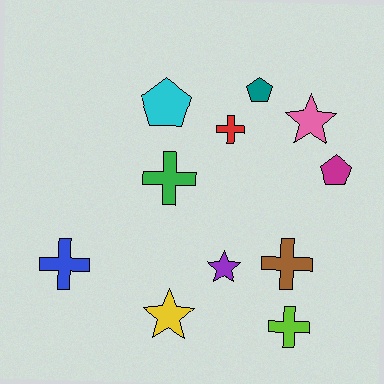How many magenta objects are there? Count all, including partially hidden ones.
There is 1 magenta object.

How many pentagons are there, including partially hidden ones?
There are 3 pentagons.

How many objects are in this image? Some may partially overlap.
There are 11 objects.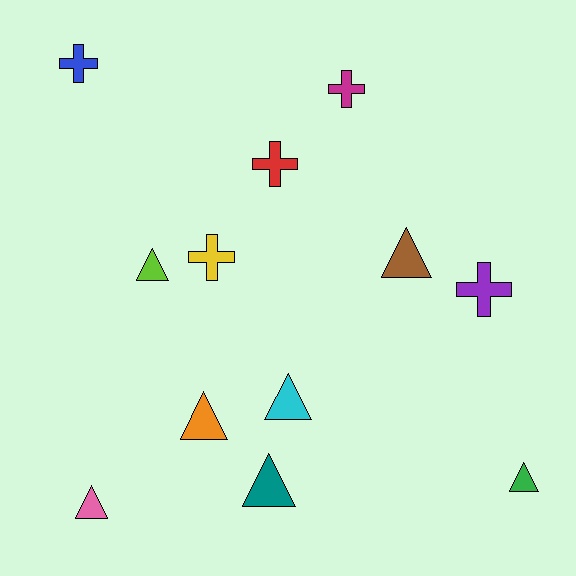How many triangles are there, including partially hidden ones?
There are 7 triangles.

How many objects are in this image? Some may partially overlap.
There are 12 objects.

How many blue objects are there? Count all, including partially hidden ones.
There is 1 blue object.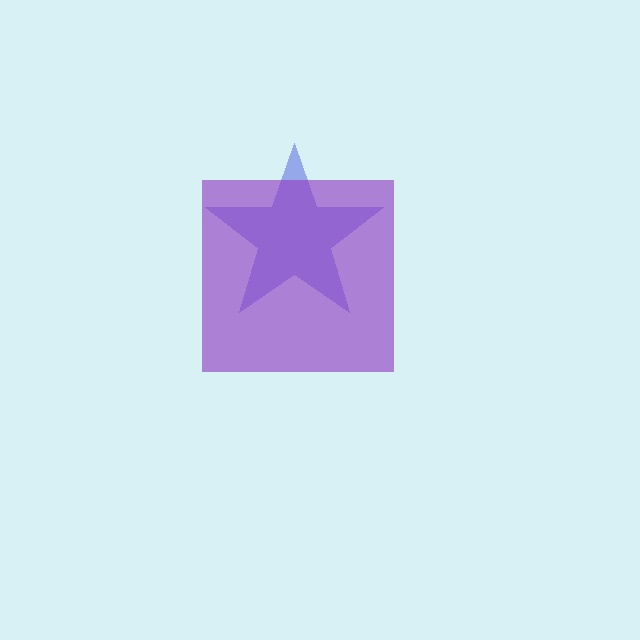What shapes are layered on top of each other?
The layered shapes are: a blue star, a purple square.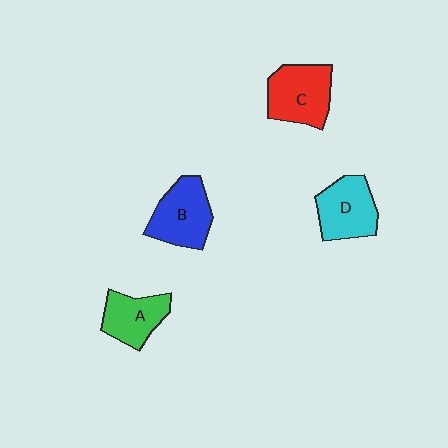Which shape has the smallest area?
Shape A (green).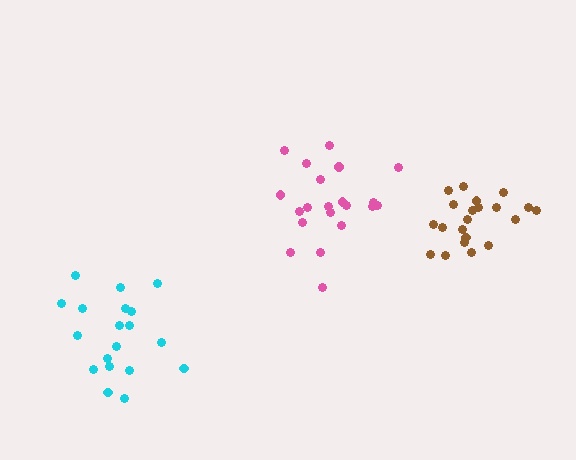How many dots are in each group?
Group 1: 21 dots, Group 2: 19 dots, Group 3: 21 dots (61 total).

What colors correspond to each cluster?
The clusters are colored: brown, cyan, pink.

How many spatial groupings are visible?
There are 3 spatial groupings.